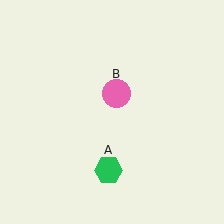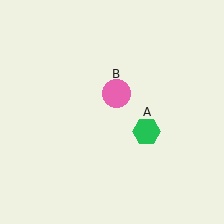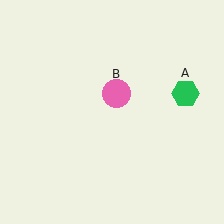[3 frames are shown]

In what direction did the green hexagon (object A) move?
The green hexagon (object A) moved up and to the right.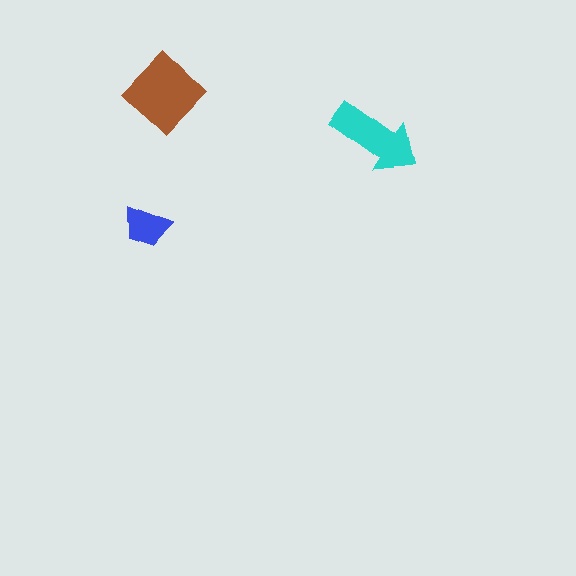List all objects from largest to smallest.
The brown diamond, the cyan arrow, the blue trapezoid.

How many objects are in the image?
There are 3 objects in the image.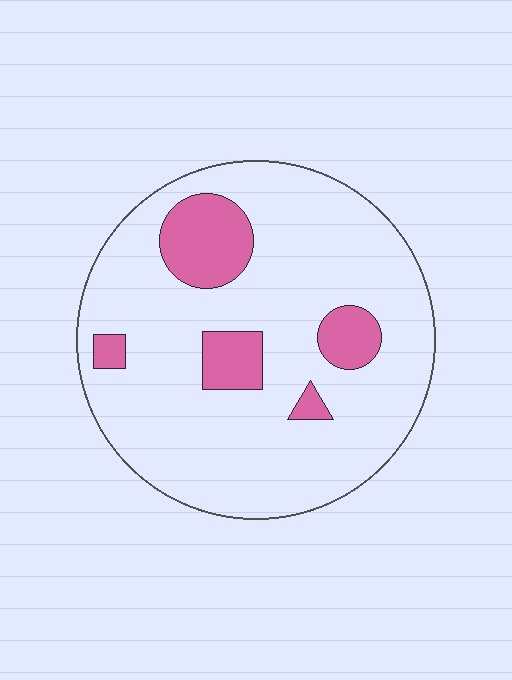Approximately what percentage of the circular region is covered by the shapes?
Approximately 15%.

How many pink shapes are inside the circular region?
5.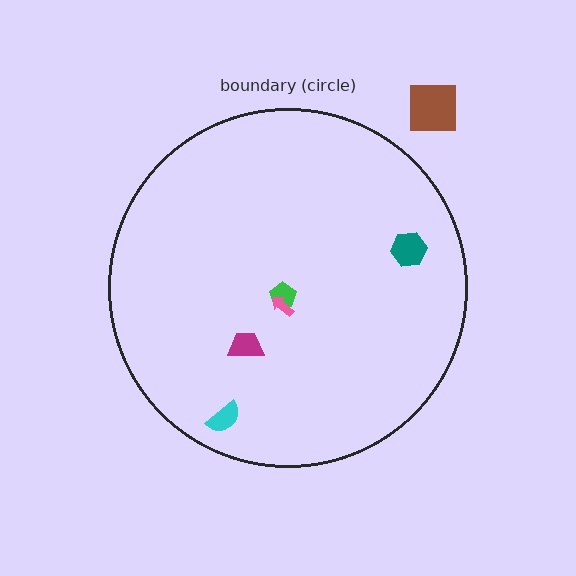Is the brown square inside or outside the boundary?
Outside.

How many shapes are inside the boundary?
5 inside, 1 outside.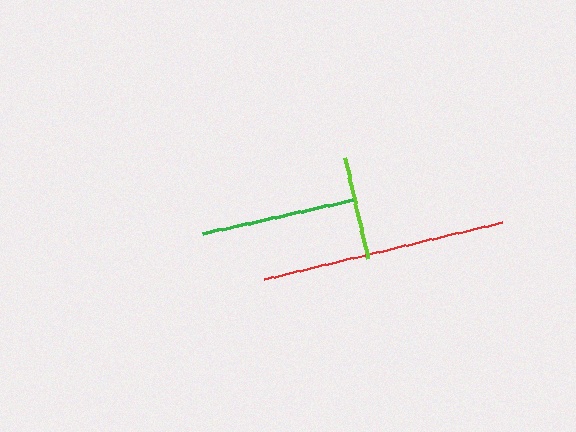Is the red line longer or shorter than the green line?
The red line is longer than the green line.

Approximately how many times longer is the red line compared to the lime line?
The red line is approximately 2.4 times the length of the lime line.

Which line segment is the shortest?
The lime line is the shortest at approximately 104 pixels.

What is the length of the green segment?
The green segment is approximately 154 pixels long.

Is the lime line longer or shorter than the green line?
The green line is longer than the lime line.